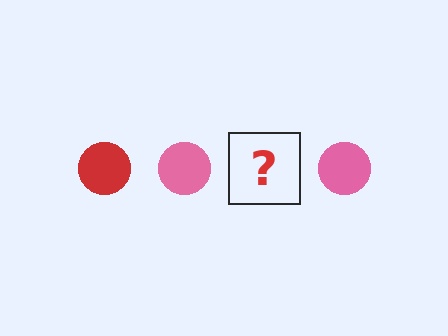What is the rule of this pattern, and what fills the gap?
The rule is that the pattern cycles through red, pink circles. The gap should be filled with a red circle.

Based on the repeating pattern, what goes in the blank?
The blank should be a red circle.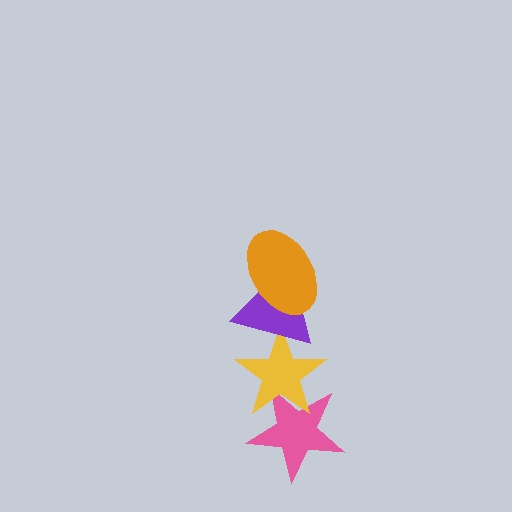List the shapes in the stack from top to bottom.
From top to bottom: the orange ellipse, the purple triangle, the yellow star, the pink star.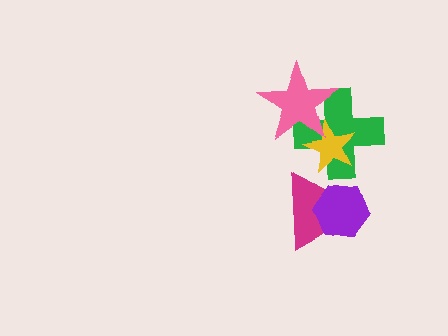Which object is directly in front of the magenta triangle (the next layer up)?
The yellow star is directly in front of the magenta triangle.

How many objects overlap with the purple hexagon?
1 object overlaps with the purple hexagon.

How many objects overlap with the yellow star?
3 objects overlap with the yellow star.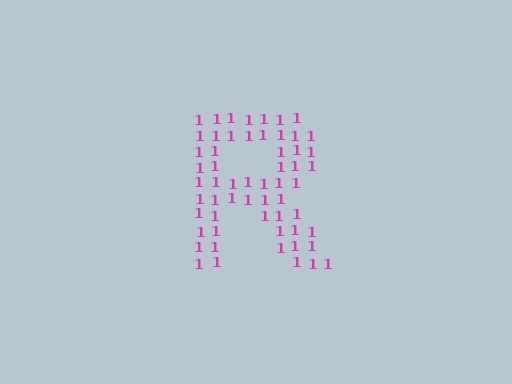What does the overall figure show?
The overall figure shows the letter R.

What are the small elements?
The small elements are digit 1's.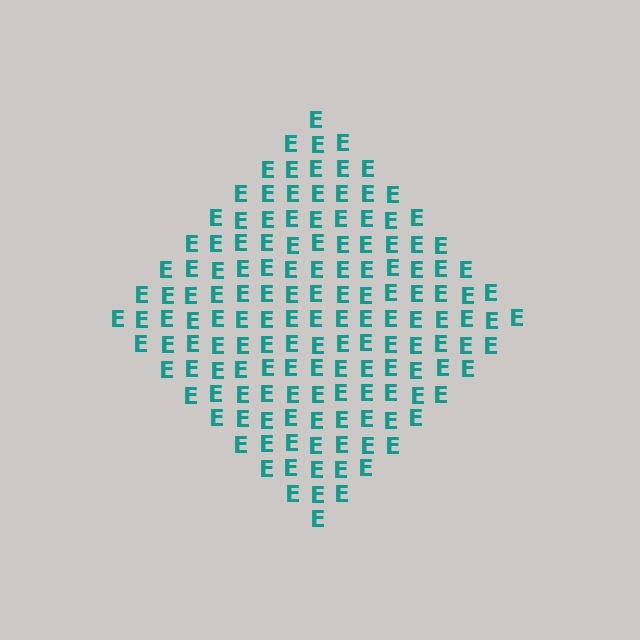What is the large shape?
The large shape is a diamond.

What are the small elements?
The small elements are letter E's.